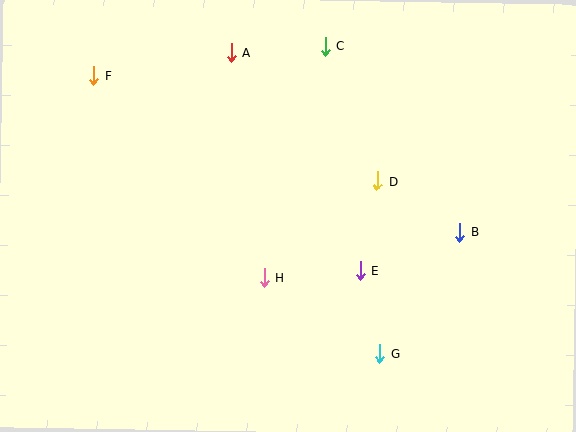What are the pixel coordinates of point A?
Point A is at (231, 53).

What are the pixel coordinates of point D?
Point D is at (377, 181).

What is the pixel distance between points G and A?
The distance between G and A is 335 pixels.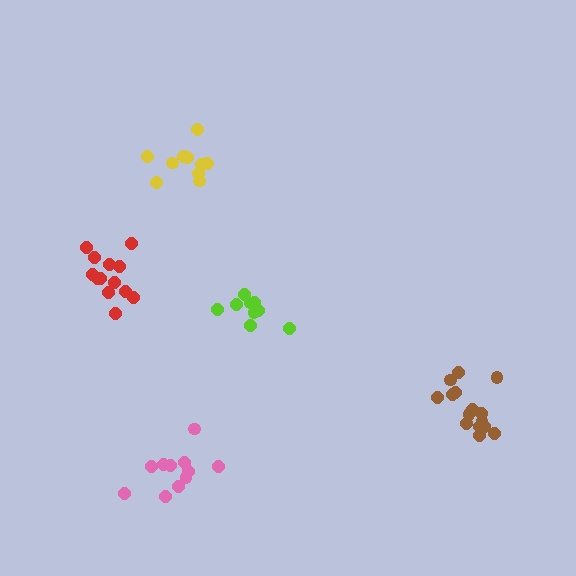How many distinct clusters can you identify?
There are 5 distinct clusters.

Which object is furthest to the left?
The red cluster is leftmost.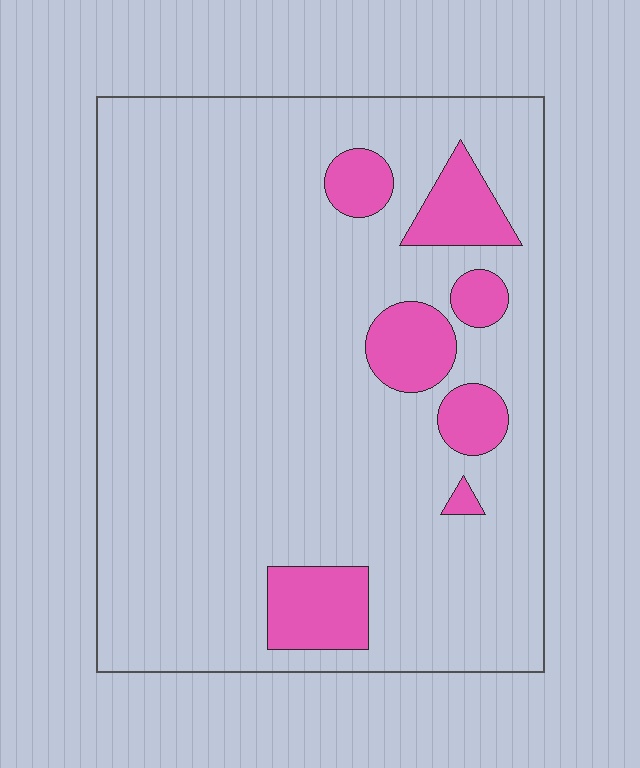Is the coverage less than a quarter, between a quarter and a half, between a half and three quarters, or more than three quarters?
Less than a quarter.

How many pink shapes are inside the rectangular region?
7.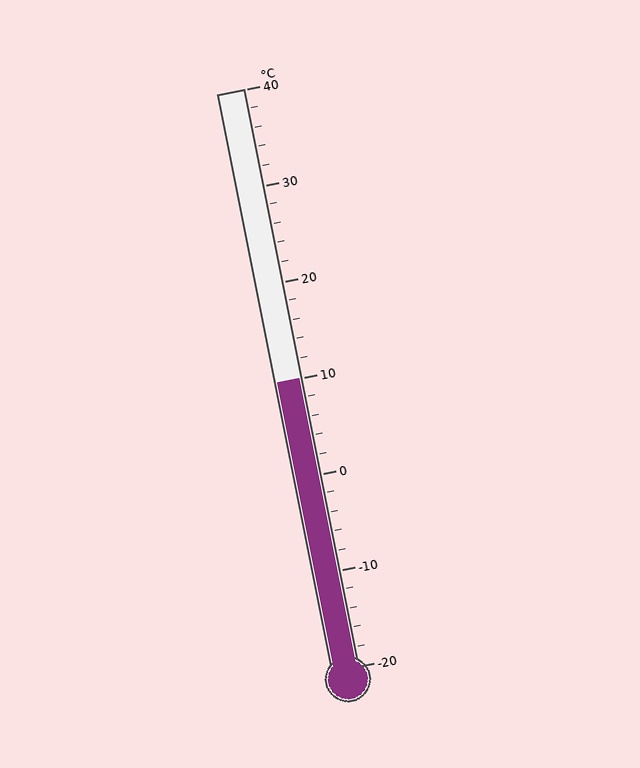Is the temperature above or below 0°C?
The temperature is above 0°C.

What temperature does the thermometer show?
The thermometer shows approximately 10°C.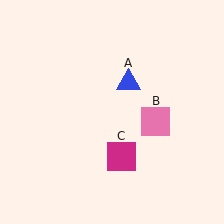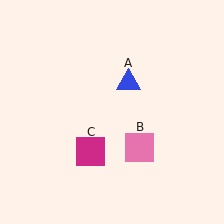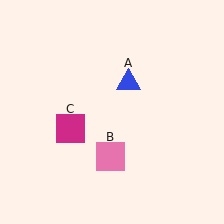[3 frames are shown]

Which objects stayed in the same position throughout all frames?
Blue triangle (object A) remained stationary.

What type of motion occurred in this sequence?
The pink square (object B), magenta square (object C) rotated clockwise around the center of the scene.